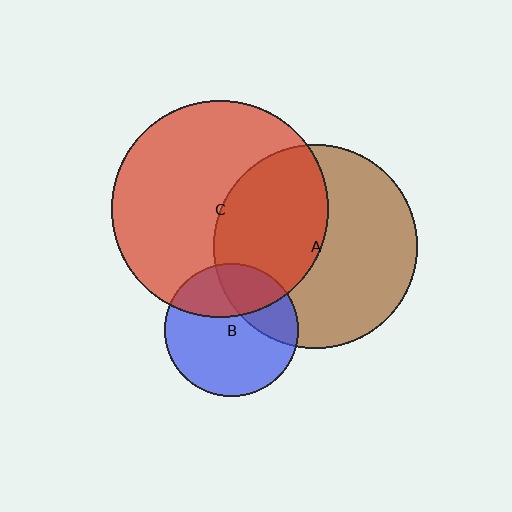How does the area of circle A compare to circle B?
Approximately 2.3 times.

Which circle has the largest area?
Circle C (red).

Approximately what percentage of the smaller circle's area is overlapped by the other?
Approximately 45%.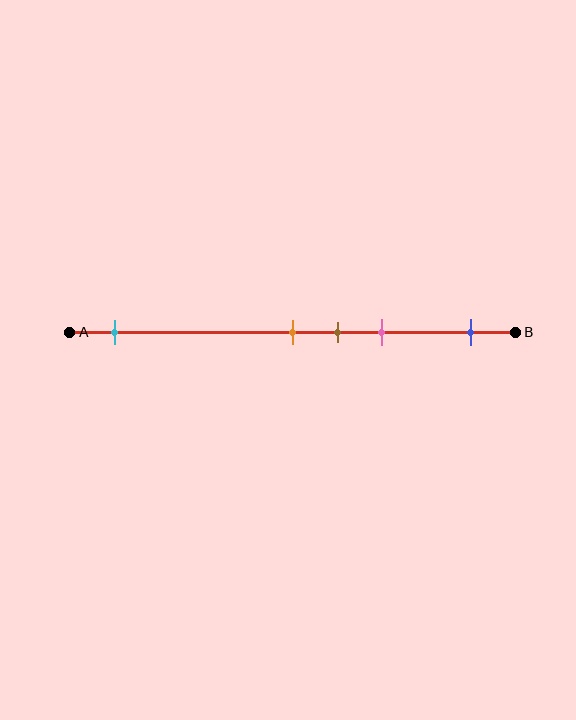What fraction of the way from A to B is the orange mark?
The orange mark is approximately 50% (0.5) of the way from A to B.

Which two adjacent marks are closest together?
The orange and brown marks are the closest adjacent pair.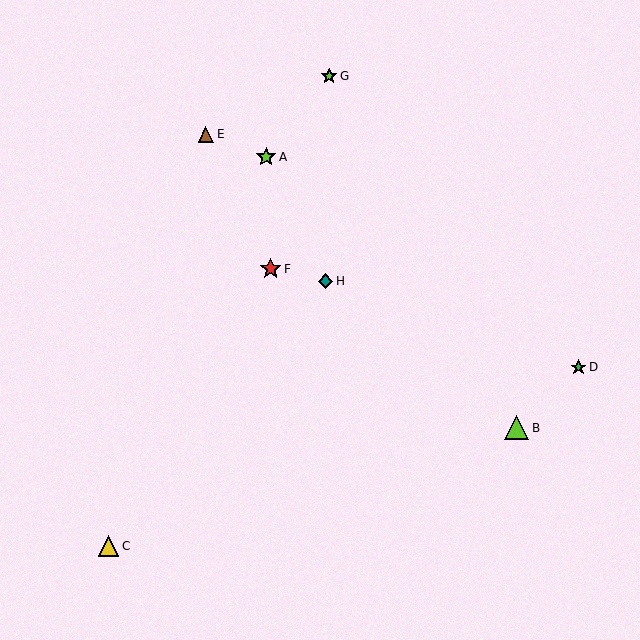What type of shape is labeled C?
Shape C is a yellow triangle.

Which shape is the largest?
The lime triangle (labeled B) is the largest.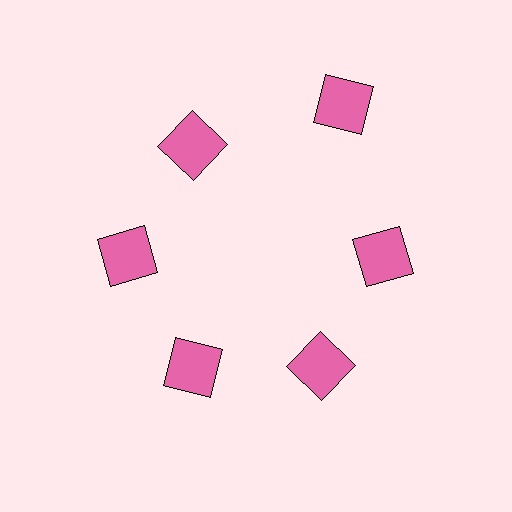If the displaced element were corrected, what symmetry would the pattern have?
It would have 6-fold rotational symmetry — the pattern would map onto itself every 60 degrees.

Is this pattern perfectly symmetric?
No. The 6 pink squares are arranged in a ring, but one element near the 1 o'clock position is pushed outward from the center, breaking the 6-fold rotational symmetry.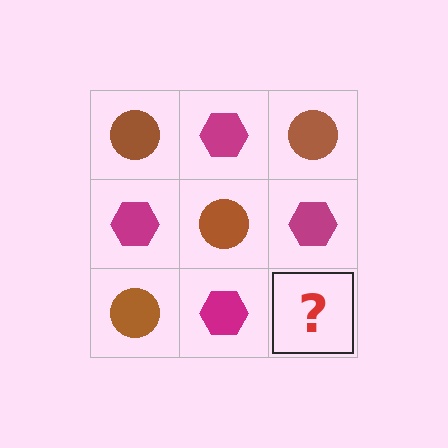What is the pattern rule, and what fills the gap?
The rule is that it alternates brown circle and magenta hexagon in a checkerboard pattern. The gap should be filled with a brown circle.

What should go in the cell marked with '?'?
The missing cell should contain a brown circle.